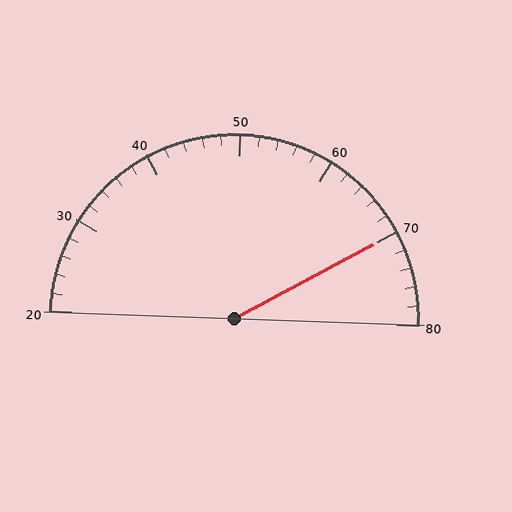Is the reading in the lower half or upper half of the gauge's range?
The reading is in the upper half of the range (20 to 80).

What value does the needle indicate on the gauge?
The needle indicates approximately 70.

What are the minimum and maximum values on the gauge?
The gauge ranges from 20 to 80.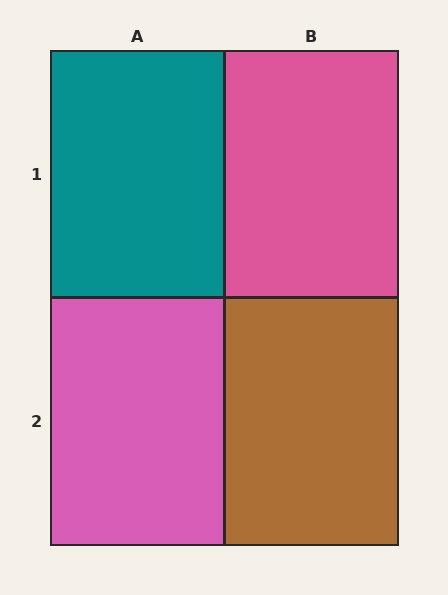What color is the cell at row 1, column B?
Pink.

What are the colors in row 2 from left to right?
Pink, brown.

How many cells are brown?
1 cell is brown.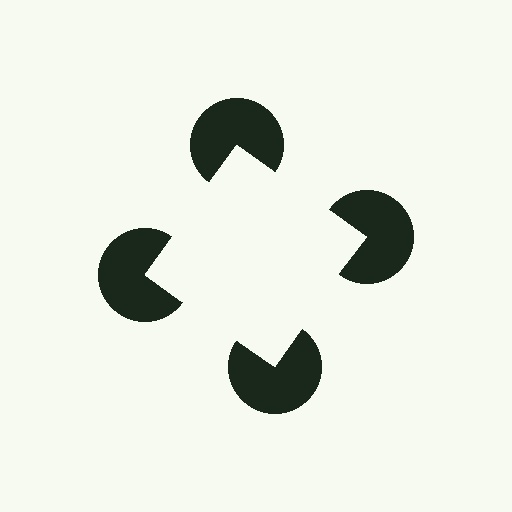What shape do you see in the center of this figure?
An illusory square — its edges are inferred from the aligned wedge cuts in the pac-man discs, not physically drawn.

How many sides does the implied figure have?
4 sides.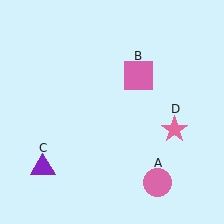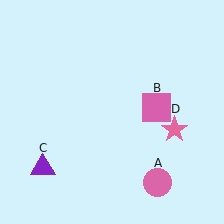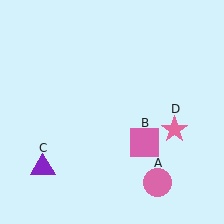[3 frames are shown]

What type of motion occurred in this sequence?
The pink square (object B) rotated clockwise around the center of the scene.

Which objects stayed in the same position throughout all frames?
Pink circle (object A) and purple triangle (object C) and pink star (object D) remained stationary.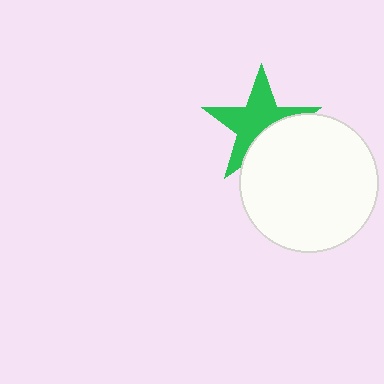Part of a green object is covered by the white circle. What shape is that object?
It is a star.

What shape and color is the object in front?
The object in front is a white circle.